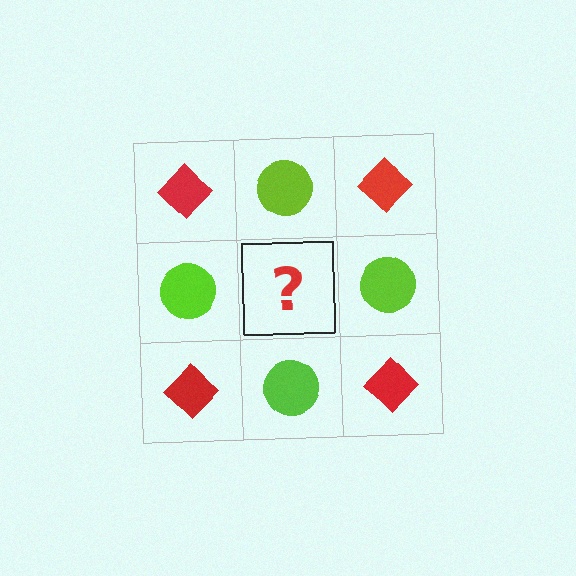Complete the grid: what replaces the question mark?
The question mark should be replaced with a red diamond.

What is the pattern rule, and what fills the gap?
The rule is that it alternates red diamond and lime circle in a checkerboard pattern. The gap should be filled with a red diamond.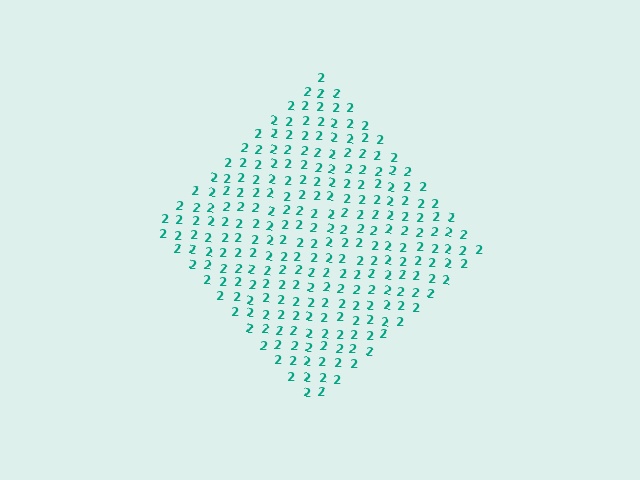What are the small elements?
The small elements are digit 2's.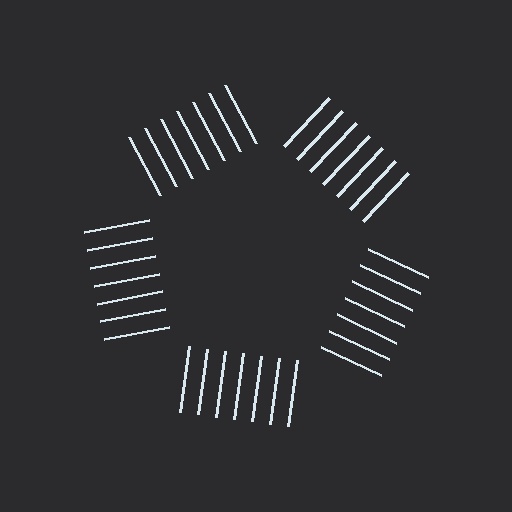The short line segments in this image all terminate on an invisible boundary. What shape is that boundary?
An illusory pentagon — the line segments terminate on its edges but no continuous stroke is drawn.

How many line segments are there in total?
35 — 7 along each of the 5 edges.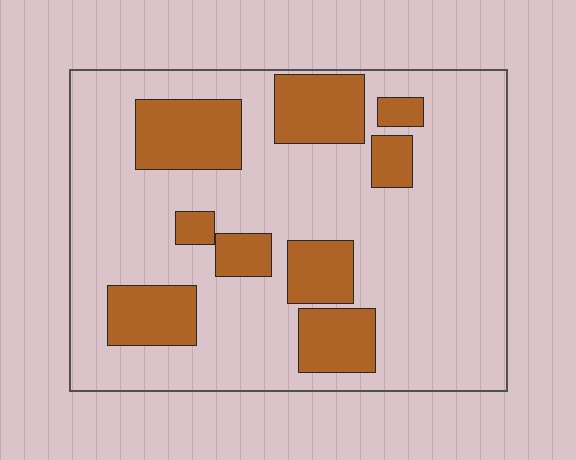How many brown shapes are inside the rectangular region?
9.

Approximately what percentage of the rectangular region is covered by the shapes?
Approximately 25%.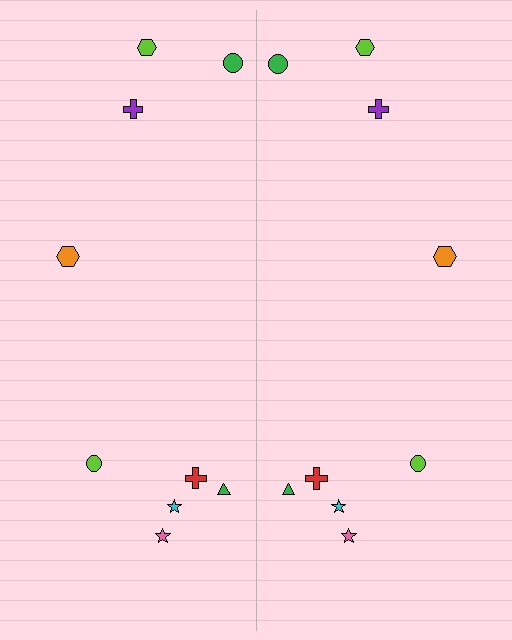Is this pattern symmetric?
Yes, this pattern has bilateral (reflection) symmetry.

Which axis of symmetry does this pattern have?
The pattern has a vertical axis of symmetry running through the center of the image.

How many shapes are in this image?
There are 18 shapes in this image.